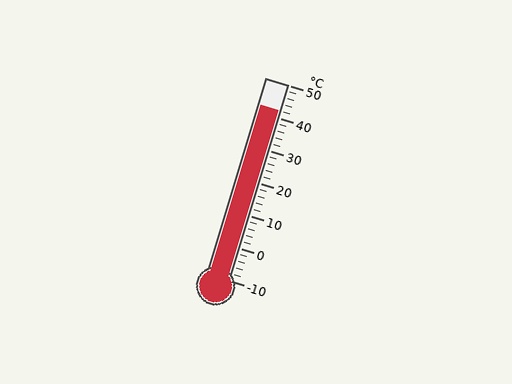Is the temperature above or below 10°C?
The temperature is above 10°C.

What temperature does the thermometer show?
The thermometer shows approximately 42°C.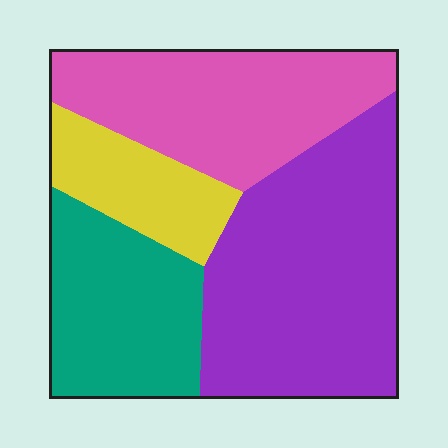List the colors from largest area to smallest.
From largest to smallest: purple, pink, teal, yellow.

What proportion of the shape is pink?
Pink takes up between a sixth and a third of the shape.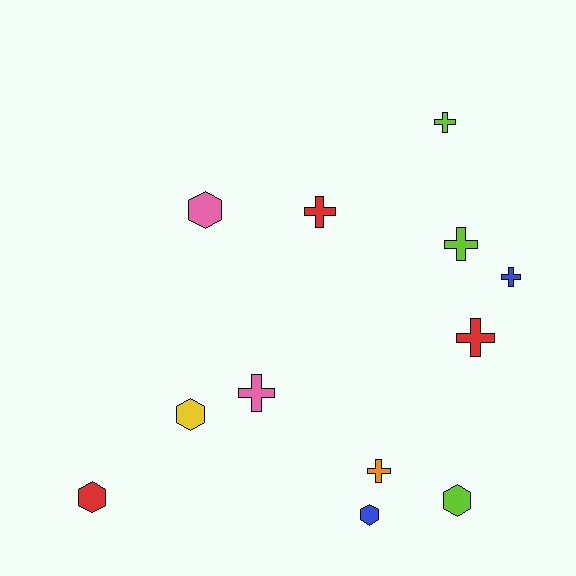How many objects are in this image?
There are 12 objects.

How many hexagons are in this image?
There are 5 hexagons.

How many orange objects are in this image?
There is 1 orange object.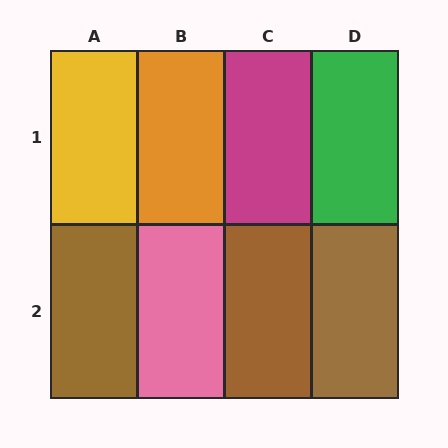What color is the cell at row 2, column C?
Brown.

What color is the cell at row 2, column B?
Pink.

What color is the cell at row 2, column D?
Brown.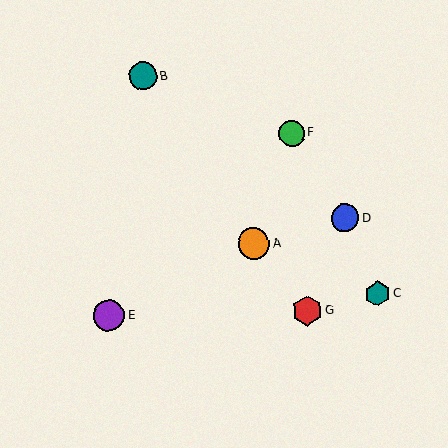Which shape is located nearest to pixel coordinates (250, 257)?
The orange circle (labeled A) at (254, 244) is nearest to that location.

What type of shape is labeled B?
Shape B is a teal circle.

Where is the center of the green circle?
The center of the green circle is at (291, 133).